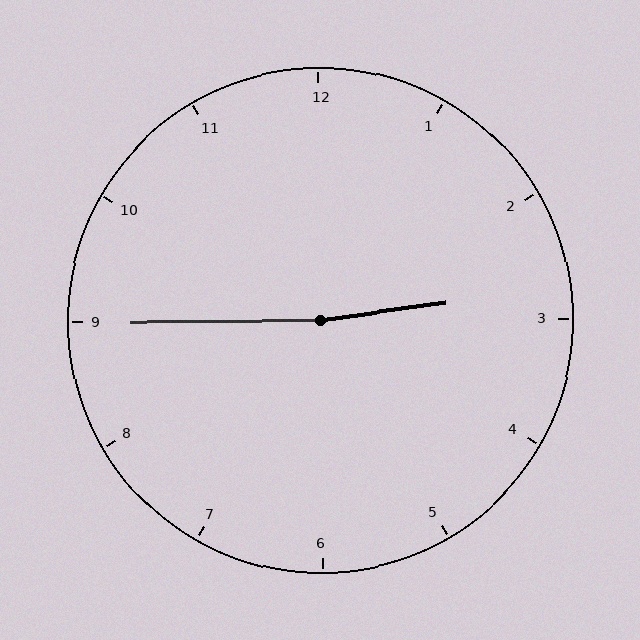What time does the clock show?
2:45.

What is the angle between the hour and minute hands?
Approximately 172 degrees.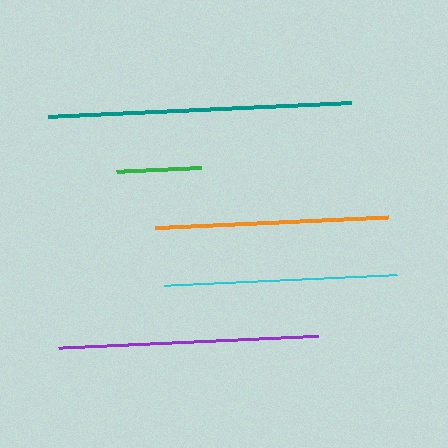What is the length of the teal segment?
The teal segment is approximately 303 pixels long.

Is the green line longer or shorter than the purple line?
The purple line is longer than the green line.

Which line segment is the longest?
The teal line is the longest at approximately 303 pixels.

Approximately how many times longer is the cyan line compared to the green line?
The cyan line is approximately 2.7 times the length of the green line.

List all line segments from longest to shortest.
From longest to shortest: teal, purple, cyan, orange, green.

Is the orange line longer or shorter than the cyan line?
The cyan line is longer than the orange line.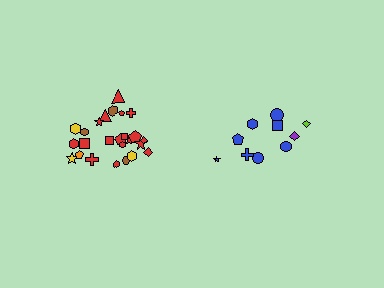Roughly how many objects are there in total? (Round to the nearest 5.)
Roughly 35 objects in total.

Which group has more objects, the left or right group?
The left group.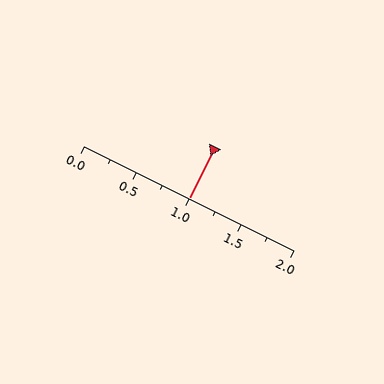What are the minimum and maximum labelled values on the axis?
The axis runs from 0.0 to 2.0.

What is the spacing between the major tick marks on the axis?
The major ticks are spaced 0.5 apart.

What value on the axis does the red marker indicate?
The marker indicates approximately 1.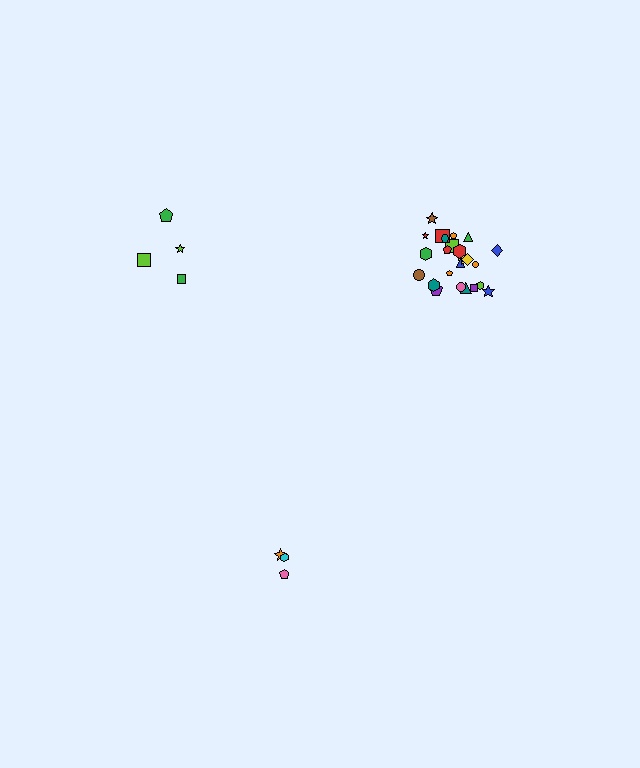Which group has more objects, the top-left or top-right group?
The top-right group.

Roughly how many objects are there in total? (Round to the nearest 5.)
Roughly 30 objects in total.